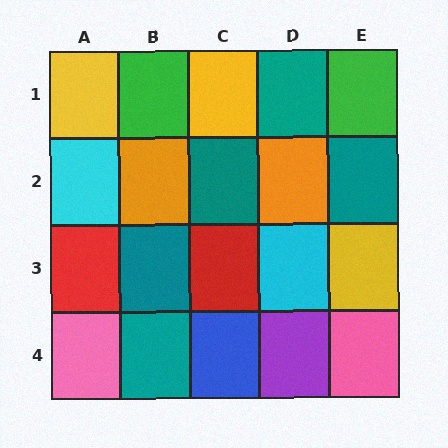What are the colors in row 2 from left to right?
Cyan, orange, teal, orange, teal.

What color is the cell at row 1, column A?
Yellow.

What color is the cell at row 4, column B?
Teal.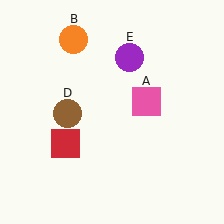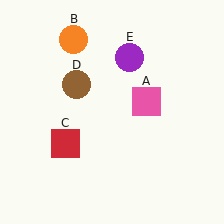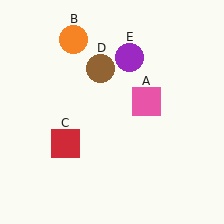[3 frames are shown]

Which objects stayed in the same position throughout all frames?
Pink square (object A) and orange circle (object B) and red square (object C) and purple circle (object E) remained stationary.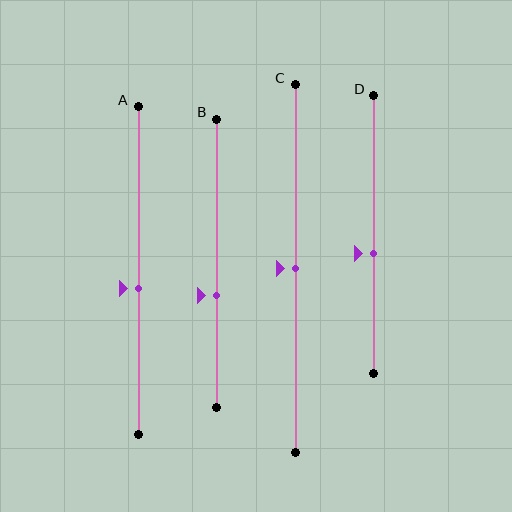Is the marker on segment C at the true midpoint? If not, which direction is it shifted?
Yes, the marker on segment C is at the true midpoint.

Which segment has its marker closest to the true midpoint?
Segment C has its marker closest to the true midpoint.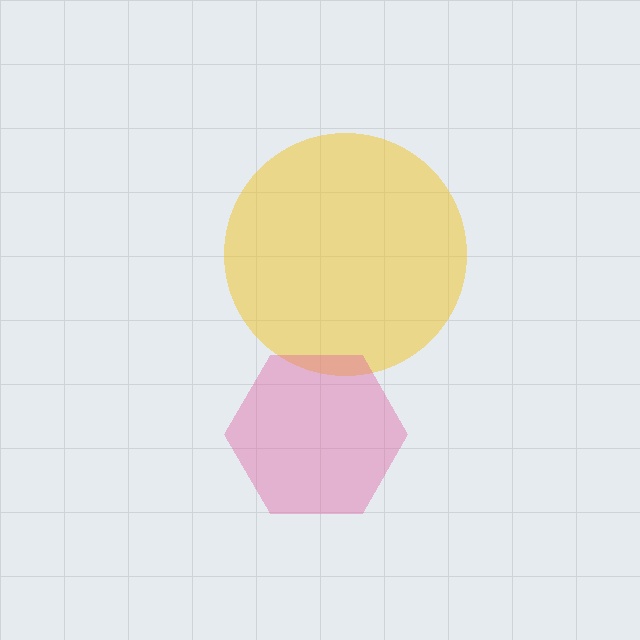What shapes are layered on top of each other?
The layered shapes are: a yellow circle, a pink hexagon.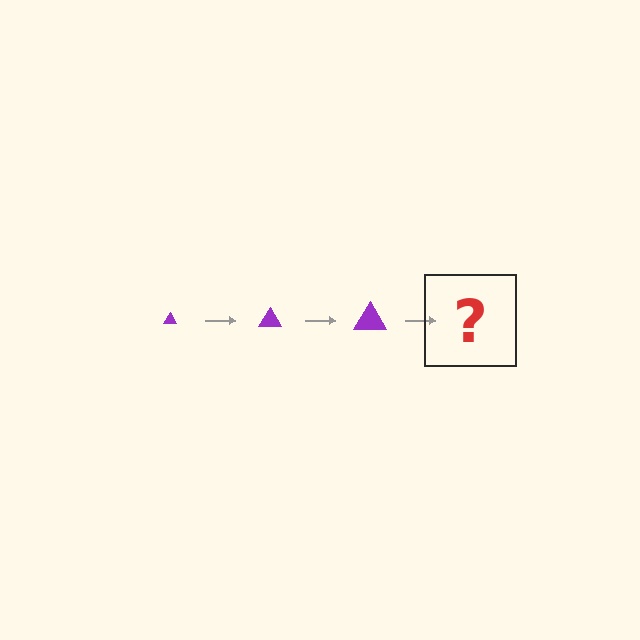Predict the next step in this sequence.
The next step is a purple triangle, larger than the previous one.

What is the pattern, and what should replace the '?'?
The pattern is that the triangle gets progressively larger each step. The '?' should be a purple triangle, larger than the previous one.